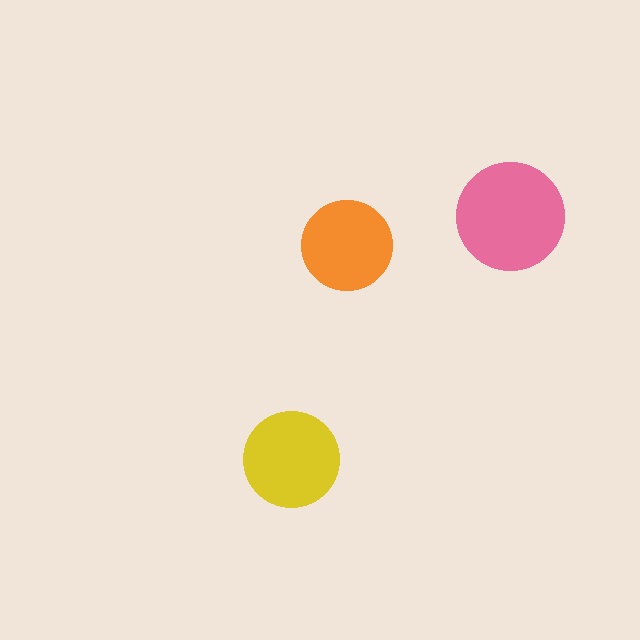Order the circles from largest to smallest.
the pink one, the yellow one, the orange one.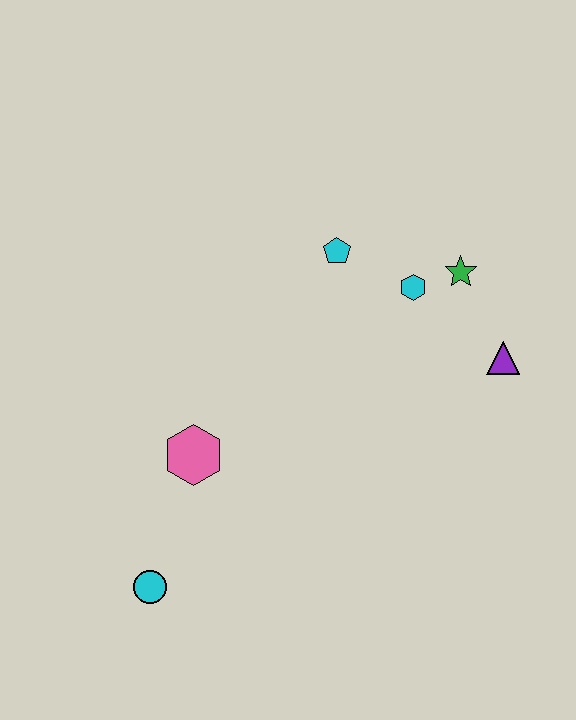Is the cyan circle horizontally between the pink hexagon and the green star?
No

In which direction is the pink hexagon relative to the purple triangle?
The pink hexagon is to the left of the purple triangle.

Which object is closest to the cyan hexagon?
The green star is closest to the cyan hexagon.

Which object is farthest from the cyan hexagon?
The cyan circle is farthest from the cyan hexagon.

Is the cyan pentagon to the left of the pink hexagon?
No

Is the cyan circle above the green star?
No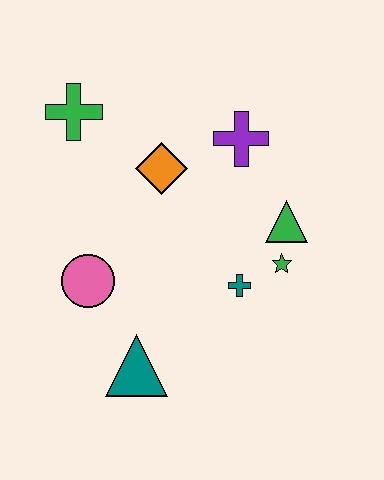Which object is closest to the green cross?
The orange diamond is closest to the green cross.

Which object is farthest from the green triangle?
The green cross is farthest from the green triangle.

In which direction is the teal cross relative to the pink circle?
The teal cross is to the right of the pink circle.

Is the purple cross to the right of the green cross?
Yes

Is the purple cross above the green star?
Yes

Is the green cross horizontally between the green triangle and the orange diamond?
No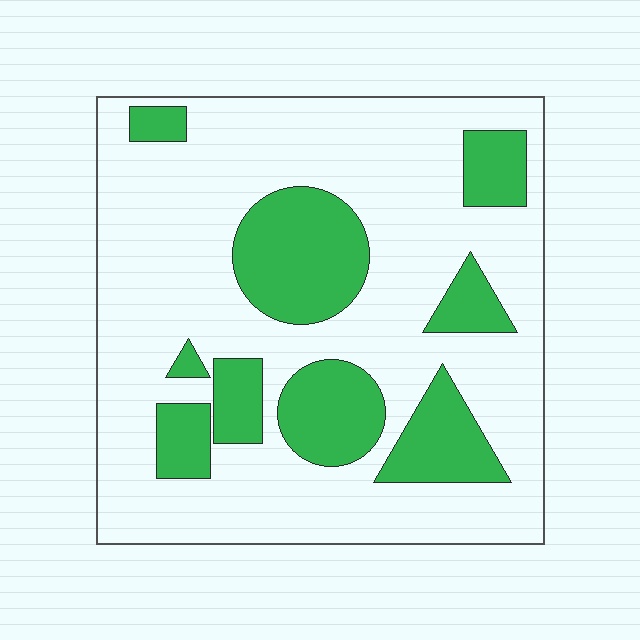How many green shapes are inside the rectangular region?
9.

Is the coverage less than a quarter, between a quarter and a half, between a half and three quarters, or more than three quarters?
Between a quarter and a half.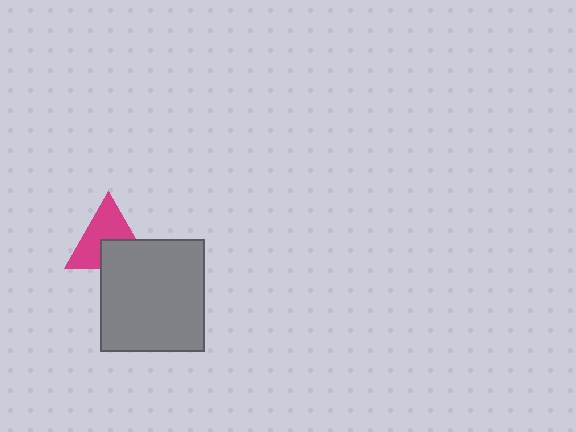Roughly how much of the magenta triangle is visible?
About half of it is visible (roughly 62%).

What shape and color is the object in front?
The object in front is a gray rectangle.